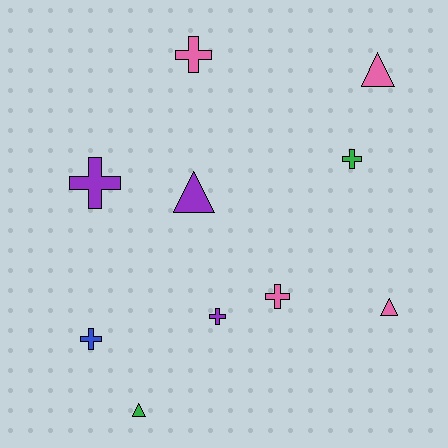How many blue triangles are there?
There are no blue triangles.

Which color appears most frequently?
Pink, with 4 objects.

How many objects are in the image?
There are 10 objects.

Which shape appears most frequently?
Cross, with 6 objects.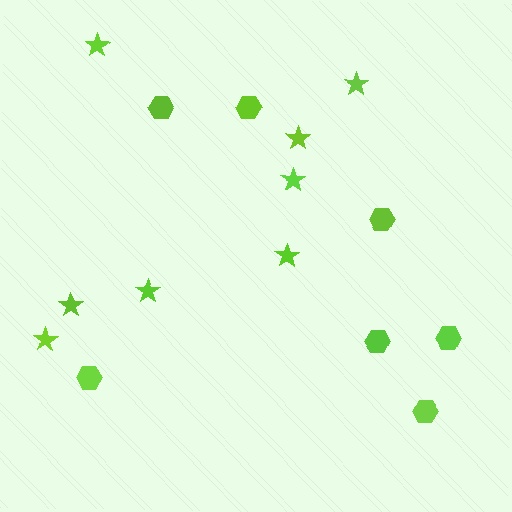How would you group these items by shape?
There are 2 groups: one group of stars (8) and one group of hexagons (7).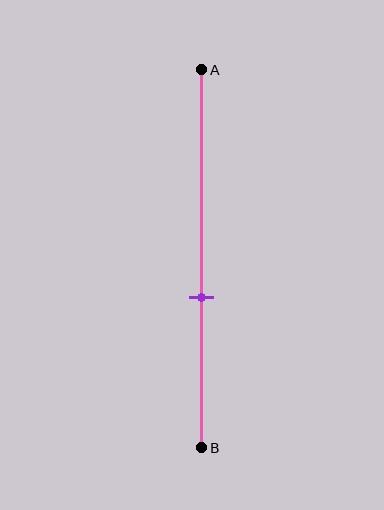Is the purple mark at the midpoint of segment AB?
No, the mark is at about 60% from A, not at the 50% midpoint.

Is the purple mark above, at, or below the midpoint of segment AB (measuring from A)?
The purple mark is below the midpoint of segment AB.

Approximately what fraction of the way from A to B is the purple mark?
The purple mark is approximately 60% of the way from A to B.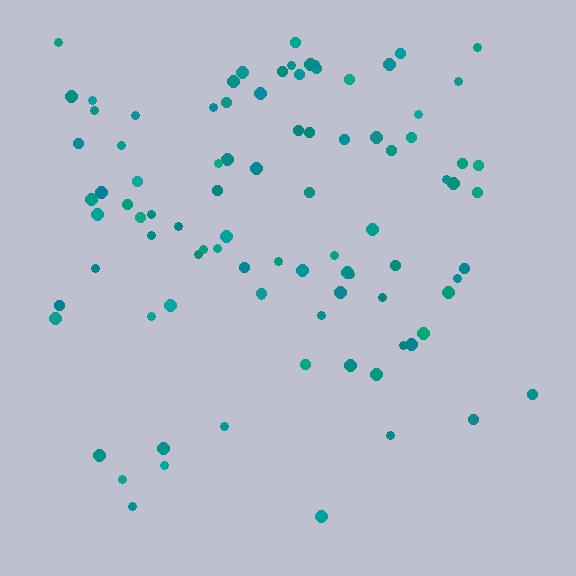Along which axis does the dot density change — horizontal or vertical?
Vertical.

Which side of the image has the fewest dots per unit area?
The bottom.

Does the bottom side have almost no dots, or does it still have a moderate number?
Still a moderate number, just noticeably fewer than the top.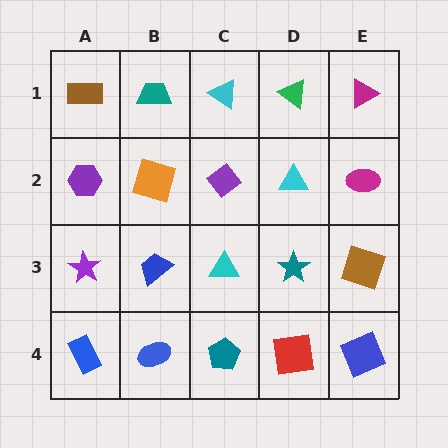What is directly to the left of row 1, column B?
A brown rectangle.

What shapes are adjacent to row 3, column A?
A purple hexagon (row 2, column A), a blue rectangle (row 4, column A), a blue trapezoid (row 3, column B).